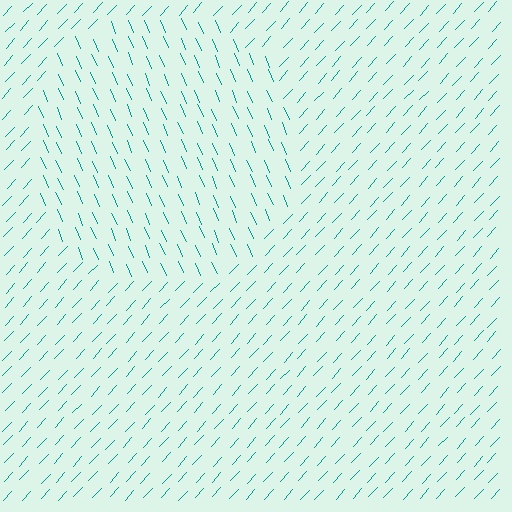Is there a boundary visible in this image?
Yes, there is a texture boundary formed by a change in line orientation.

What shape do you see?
I see a circle.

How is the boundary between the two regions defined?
The boundary is defined purely by a change in line orientation (approximately 66 degrees difference). All lines are the same color and thickness.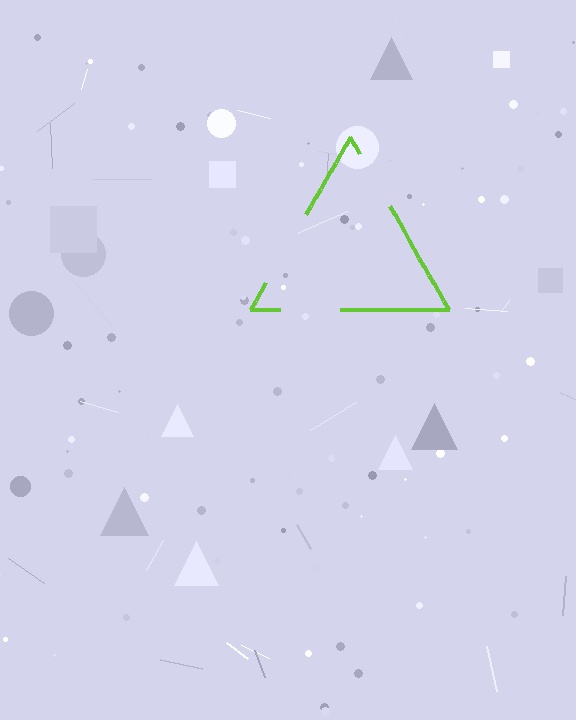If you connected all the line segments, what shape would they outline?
They would outline a triangle.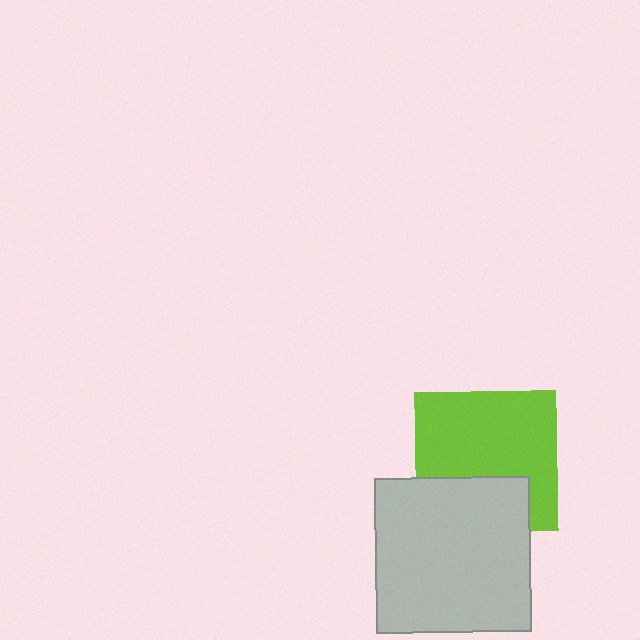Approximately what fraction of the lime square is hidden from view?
Roughly 32% of the lime square is hidden behind the light gray square.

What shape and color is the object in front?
The object in front is a light gray square.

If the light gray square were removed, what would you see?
You would see the complete lime square.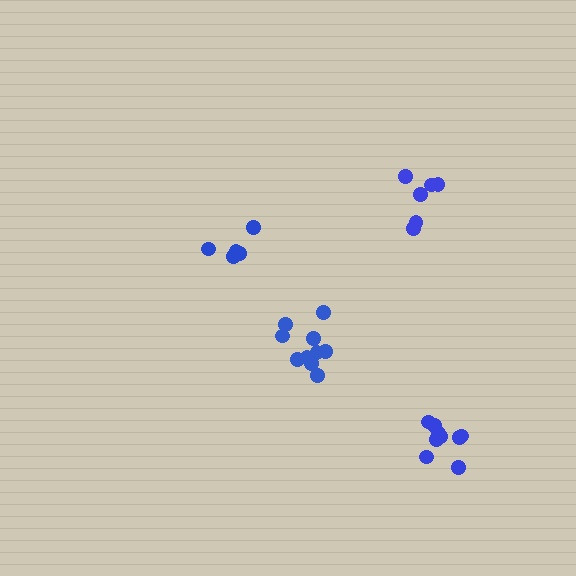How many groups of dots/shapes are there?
There are 4 groups.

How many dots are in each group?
Group 1: 5 dots, Group 2: 6 dots, Group 3: 10 dots, Group 4: 9 dots (30 total).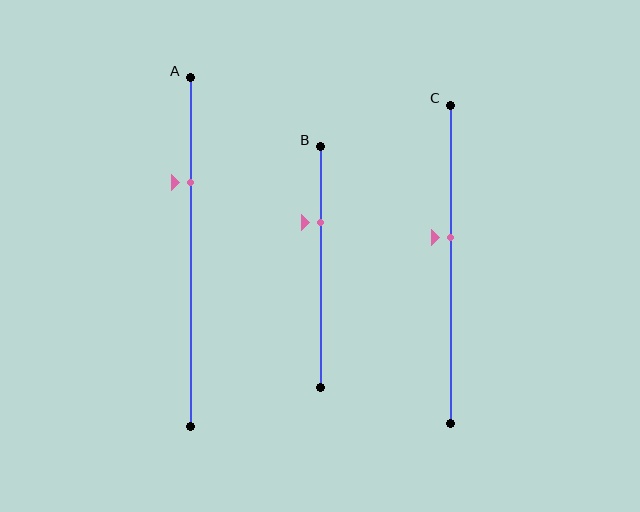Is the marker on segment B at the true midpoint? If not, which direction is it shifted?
No, the marker on segment B is shifted upward by about 19% of the segment length.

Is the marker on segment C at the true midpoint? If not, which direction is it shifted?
No, the marker on segment C is shifted upward by about 8% of the segment length.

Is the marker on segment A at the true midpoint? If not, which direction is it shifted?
No, the marker on segment A is shifted upward by about 20% of the segment length.